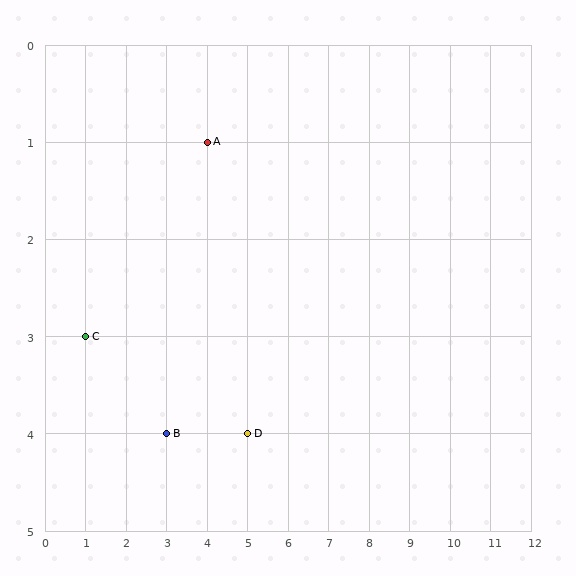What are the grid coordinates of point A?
Point A is at grid coordinates (4, 1).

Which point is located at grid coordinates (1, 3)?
Point C is at (1, 3).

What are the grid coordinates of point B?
Point B is at grid coordinates (3, 4).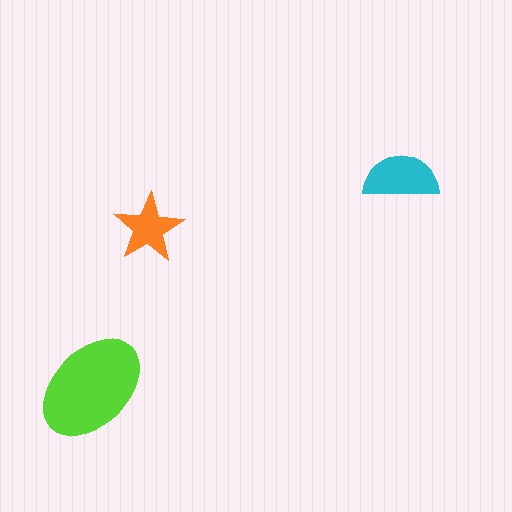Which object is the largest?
The lime ellipse.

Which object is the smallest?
The orange star.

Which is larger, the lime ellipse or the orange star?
The lime ellipse.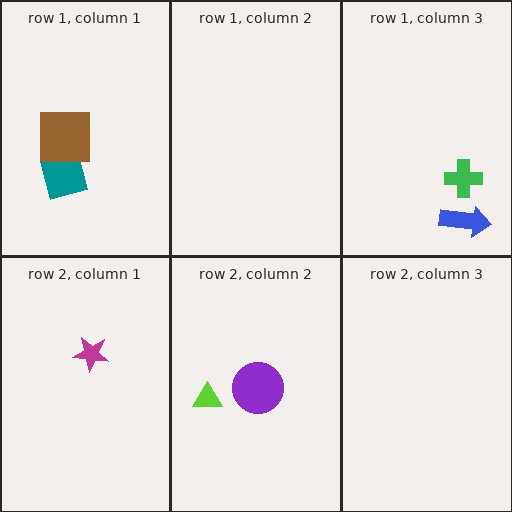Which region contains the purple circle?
The row 2, column 2 region.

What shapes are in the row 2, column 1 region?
The magenta star.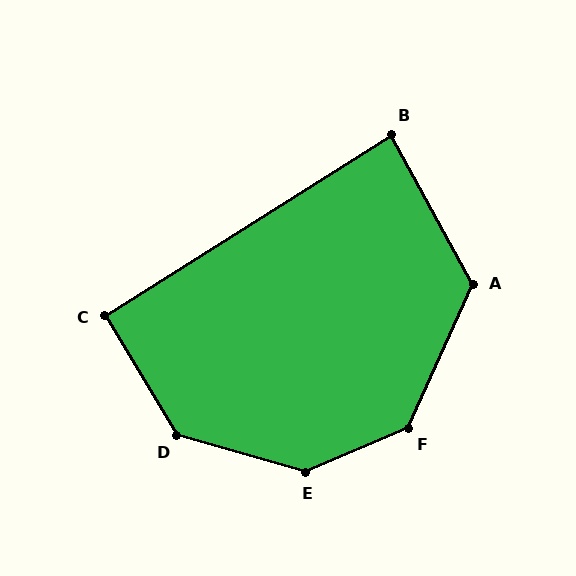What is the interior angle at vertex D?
Approximately 136 degrees (obtuse).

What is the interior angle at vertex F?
Approximately 137 degrees (obtuse).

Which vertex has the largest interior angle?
E, at approximately 141 degrees.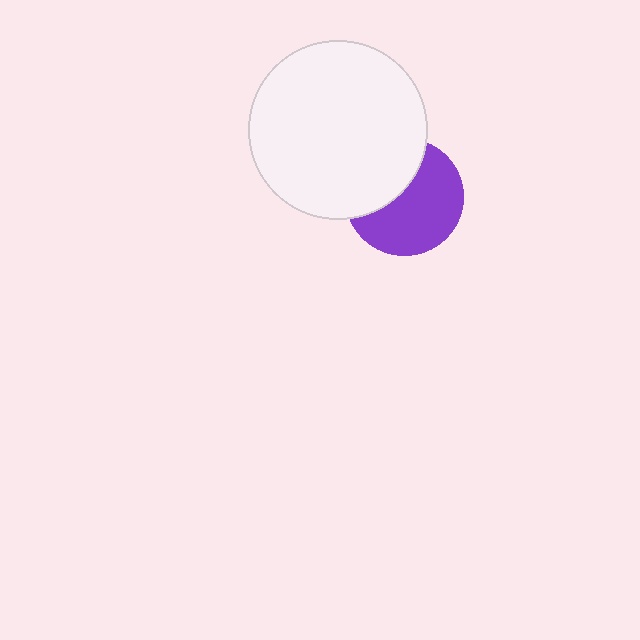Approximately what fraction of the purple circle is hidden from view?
Roughly 38% of the purple circle is hidden behind the white circle.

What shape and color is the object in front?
The object in front is a white circle.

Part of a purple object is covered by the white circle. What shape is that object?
It is a circle.